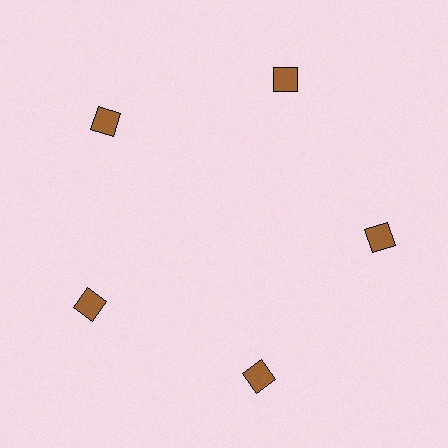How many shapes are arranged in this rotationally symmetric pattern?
There are 5 shapes, arranged in 5 groups of 1.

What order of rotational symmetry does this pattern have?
This pattern has 5-fold rotational symmetry.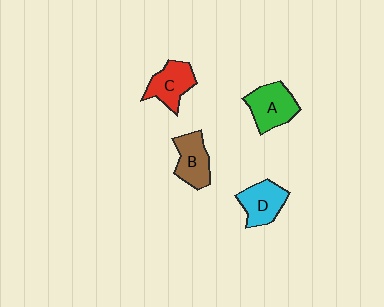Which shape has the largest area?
Shape A (green).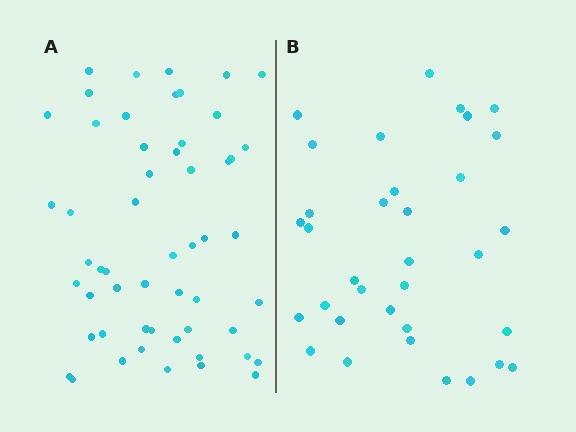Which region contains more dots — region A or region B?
Region A (the left region) has more dots.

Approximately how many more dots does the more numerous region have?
Region A has approximately 20 more dots than region B.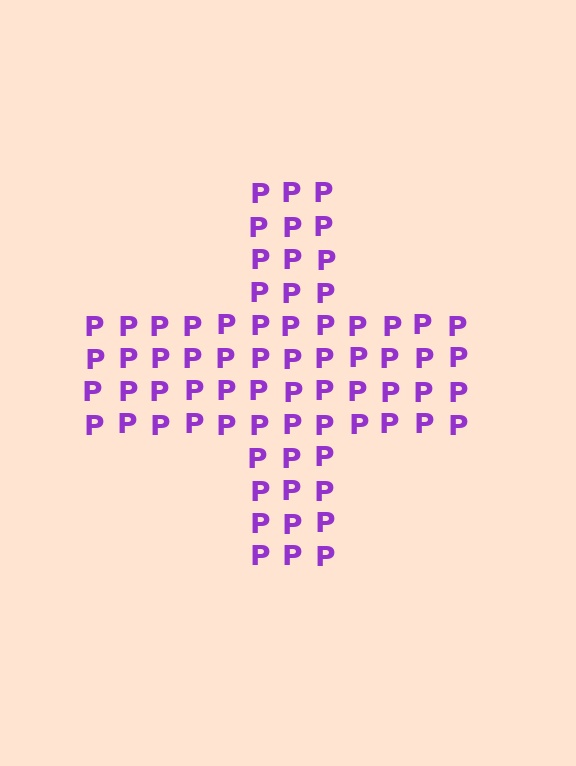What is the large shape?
The large shape is a cross.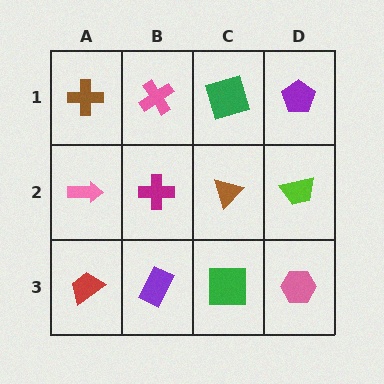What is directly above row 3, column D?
A lime trapezoid.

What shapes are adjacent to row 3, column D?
A lime trapezoid (row 2, column D), a green square (row 3, column C).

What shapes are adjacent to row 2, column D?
A purple pentagon (row 1, column D), a pink hexagon (row 3, column D), a brown triangle (row 2, column C).